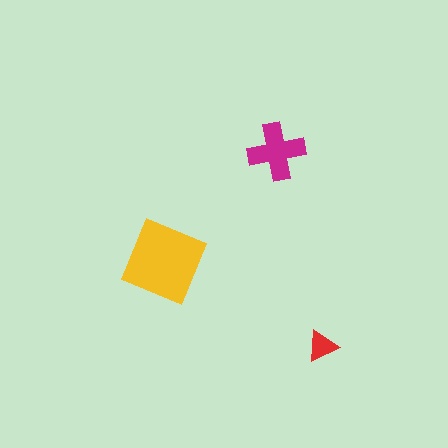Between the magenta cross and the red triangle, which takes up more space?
The magenta cross.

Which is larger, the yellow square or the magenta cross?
The yellow square.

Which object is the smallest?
The red triangle.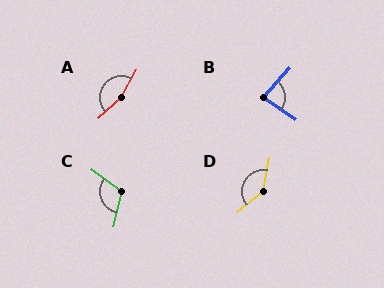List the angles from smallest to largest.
B (84°), C (112°), D (141°), A (161°).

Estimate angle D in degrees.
Approximately 141 degrees.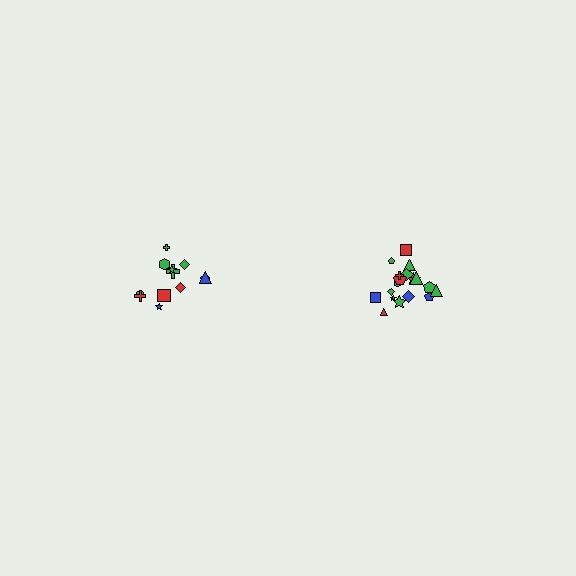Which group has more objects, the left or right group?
The right group.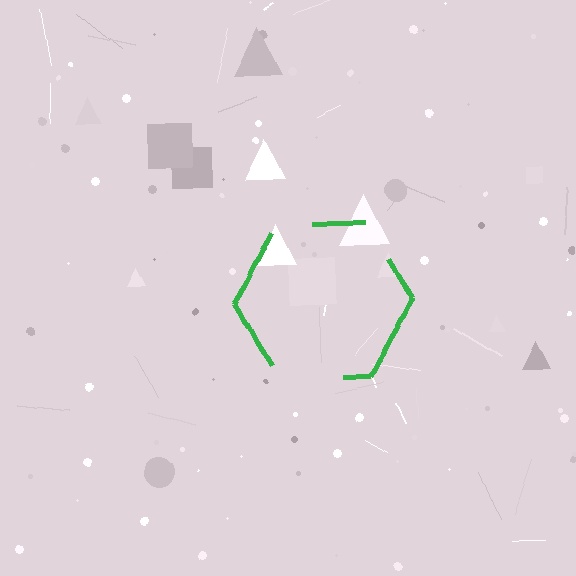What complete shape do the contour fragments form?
The contour fragments form a hexagon.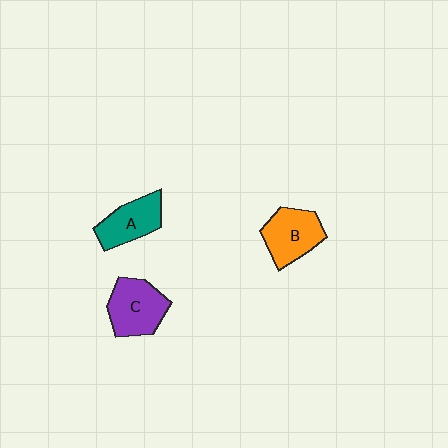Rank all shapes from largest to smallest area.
From largest to smallest: C (purple), B (orange), A (teal).